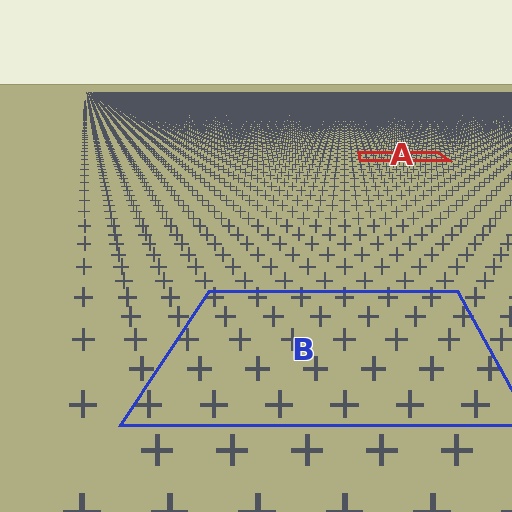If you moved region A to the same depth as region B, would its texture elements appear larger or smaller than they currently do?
They would appear larger. At a closer depth, the same texture elements are projected at a bigger on-screen size.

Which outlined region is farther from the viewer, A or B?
Region A is farther from the viewer — the texture elements inside it appear smaller and more densely packed.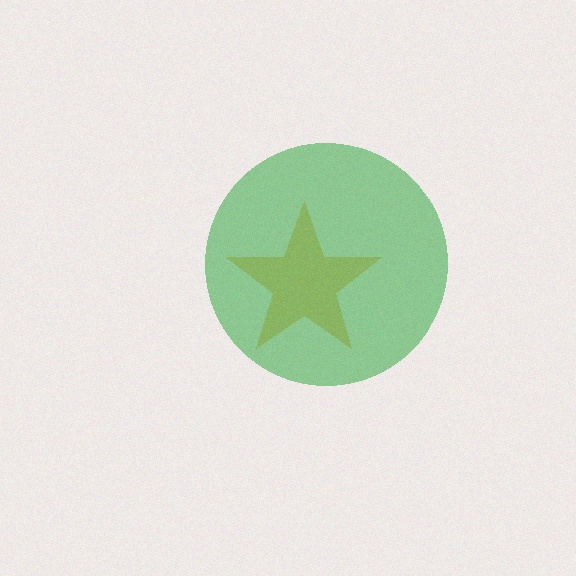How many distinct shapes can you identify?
There are 2 distinct shapes: an orange star, a green circle.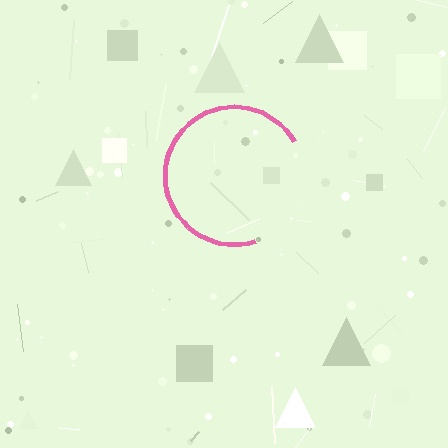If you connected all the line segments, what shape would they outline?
They would outline a circle.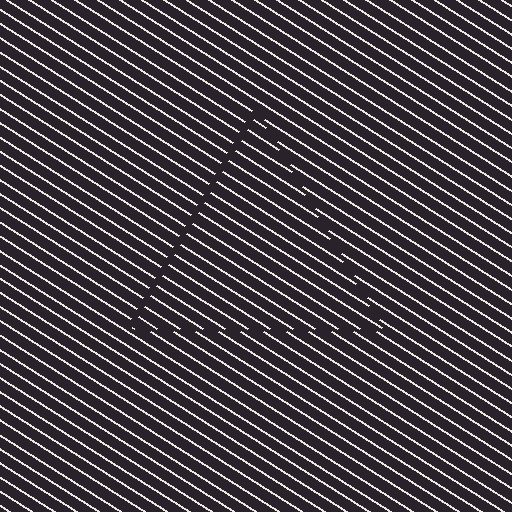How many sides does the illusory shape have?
3 sides — the line-ends trace a triangle.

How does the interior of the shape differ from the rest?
The interior of the shape contains the same grating, shifted by half a period — the contour is defined by the phase discontinuity where line-ends from the inner and outer gratings abut.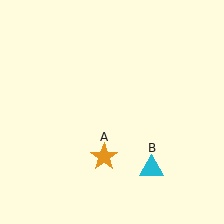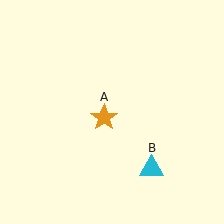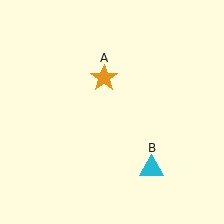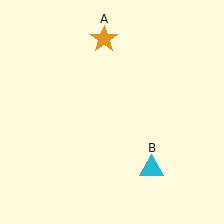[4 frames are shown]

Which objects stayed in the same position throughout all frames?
Cyan triangle (object B) remained stationary.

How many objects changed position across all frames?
1 object changed position: orange star (object A).